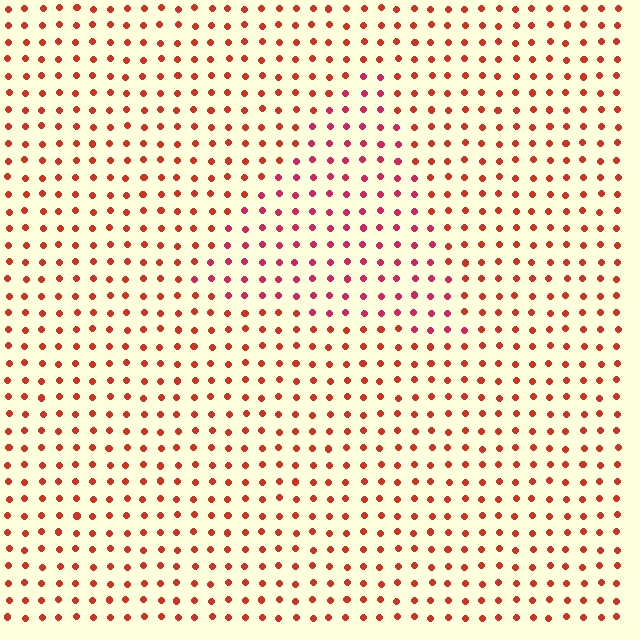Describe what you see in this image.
The image is filled with small red elements in a uniform arrangement. A triangle-shaped region is visible where the elements are tinted to a slightly different hue, forming a subtle color boundary.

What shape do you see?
I see a triangle.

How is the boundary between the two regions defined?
The boundary is defined purely by a slight shift in hue (about 26 degrees). Spacing, size, and orientation are identical on both sides.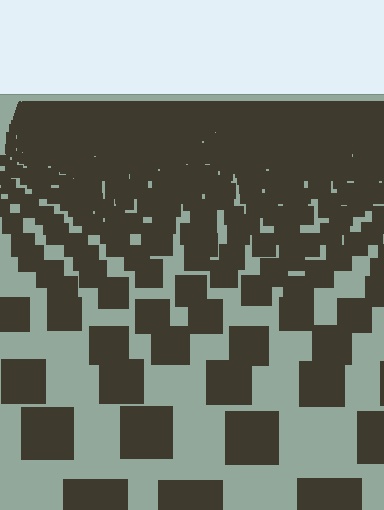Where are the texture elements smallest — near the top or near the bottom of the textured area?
Near the top.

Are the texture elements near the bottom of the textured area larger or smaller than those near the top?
Larger. Near the bottom, elements are closer to the viewer and appear at a bigger on-screen size.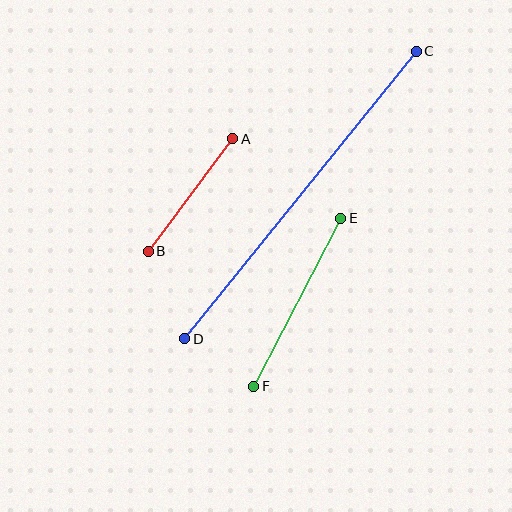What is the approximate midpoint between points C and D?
The midpoint is at approximately (300, 195) pixels.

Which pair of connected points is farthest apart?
Points C and D are farthest apart.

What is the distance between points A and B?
The distance is approximately 141 pixels.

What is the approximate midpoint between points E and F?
The midpoint is at approximately (297, 302) pixels.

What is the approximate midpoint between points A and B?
The midpoint is at approximately (191, 195) pixels.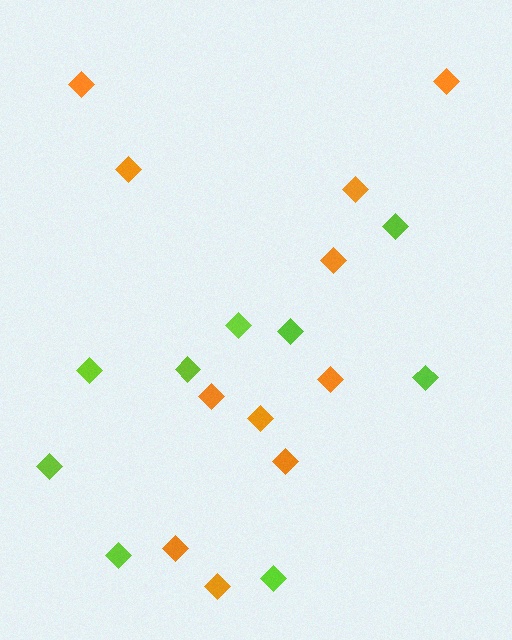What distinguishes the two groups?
There are 2 groups: one group of orange diamonds (11) and one group of lime diamonds (9).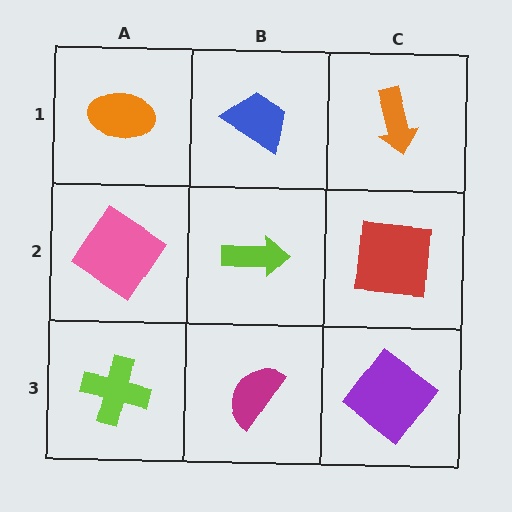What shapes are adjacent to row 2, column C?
An orange arrow (row 1, column C), a purple diamond (row 3, column C), a lime arrow (row 2, column B).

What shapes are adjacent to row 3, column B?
A lime arrow (row 2, column B), a lime cross (row 3, column A), a purple diamond (row 3, column C).